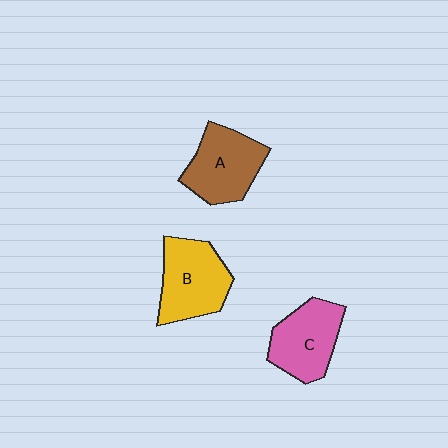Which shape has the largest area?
Shape B (yellow).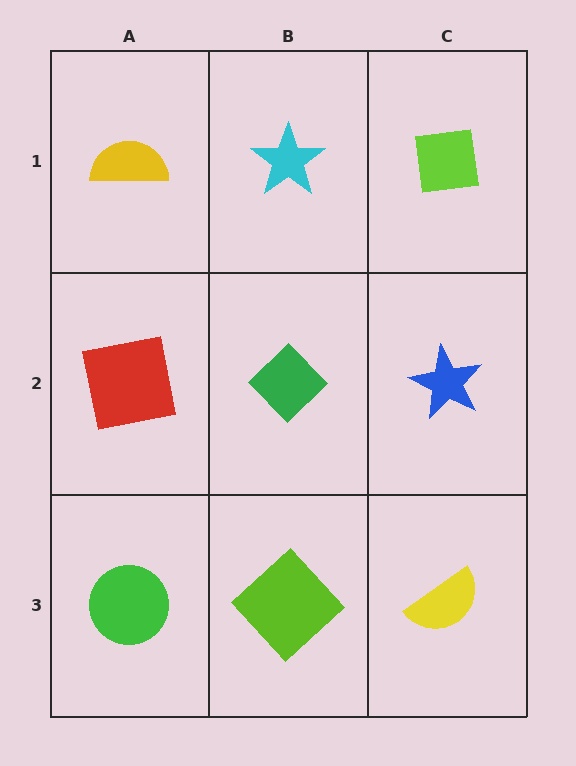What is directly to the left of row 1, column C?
A cyan star.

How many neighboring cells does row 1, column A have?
2.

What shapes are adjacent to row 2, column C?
A lime square (row 1, column C), a yellow semicircle (row 3, column C), a green diamond (row 2, column B).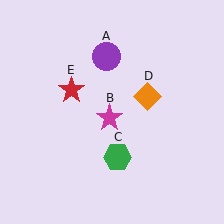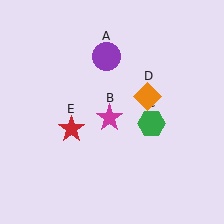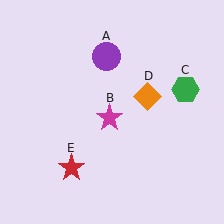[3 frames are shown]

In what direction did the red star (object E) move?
The red star (object E) moved down.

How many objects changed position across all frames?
2 objects changed position: green hexagon (object C), red star (object E).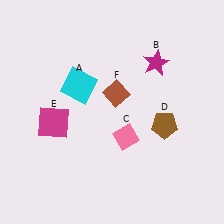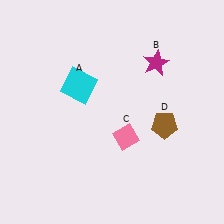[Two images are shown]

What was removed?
The magenta square (E), the brown diamond (F) were removed in Image 2.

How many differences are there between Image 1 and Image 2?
There are 2 differences between the two images.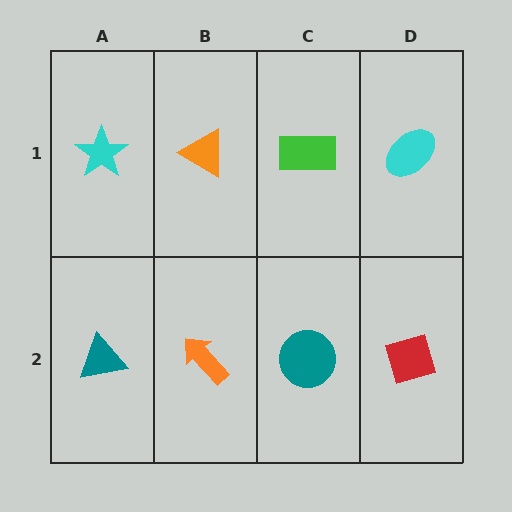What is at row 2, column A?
A teal triangle.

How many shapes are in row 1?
4 shapes.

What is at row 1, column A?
A cyan star.